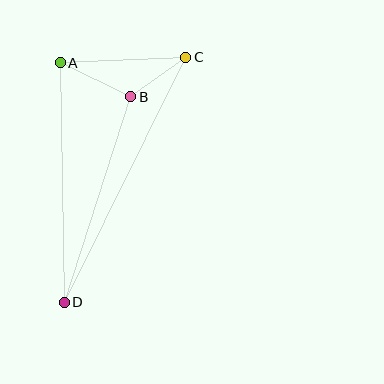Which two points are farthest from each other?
Points C and D are farthest from each other.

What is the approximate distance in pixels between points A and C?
The distance between A and C is approximately 126 pixels.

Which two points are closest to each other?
Points B and C are closest to each other.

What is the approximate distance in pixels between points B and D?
The distance between B and D is approximately 216 pixels.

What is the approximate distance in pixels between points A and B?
The distance between A and B is approximately 78 pixels.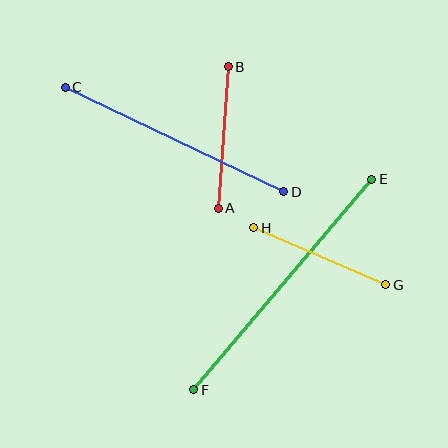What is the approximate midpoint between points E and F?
The midpoint is at approximately (283, 284) pixels.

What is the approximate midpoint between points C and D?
The midpoint is at approximately (175, 139) pixels.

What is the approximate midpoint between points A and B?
The midpoint is at approximately (223, 137) pixels.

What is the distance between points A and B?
The distance is approximately 142 pixels.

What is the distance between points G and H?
The distance is approximately 144 pixels.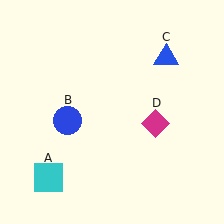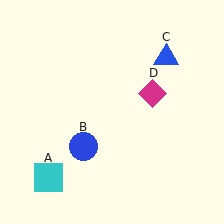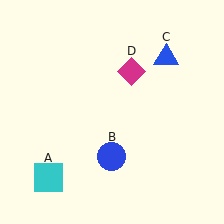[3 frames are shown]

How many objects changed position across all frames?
2 objects changed position: blue circle (object B), magenta diamond (object D).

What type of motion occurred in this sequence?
The blue circle (object B), magenta diamond (object D) rotated counterclockwise around the center of the scene.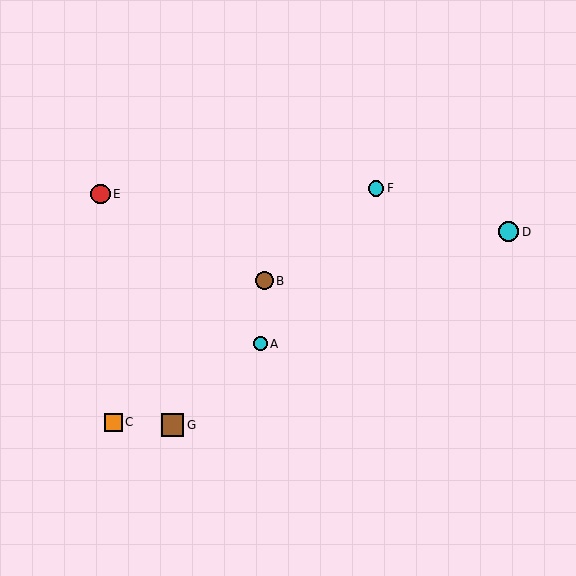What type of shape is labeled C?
Shape C is an orange square.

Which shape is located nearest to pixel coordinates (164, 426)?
The brown square (labeled G) at (172, 425) is nearest to that location.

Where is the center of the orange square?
The center of the orange square is at (113, 422).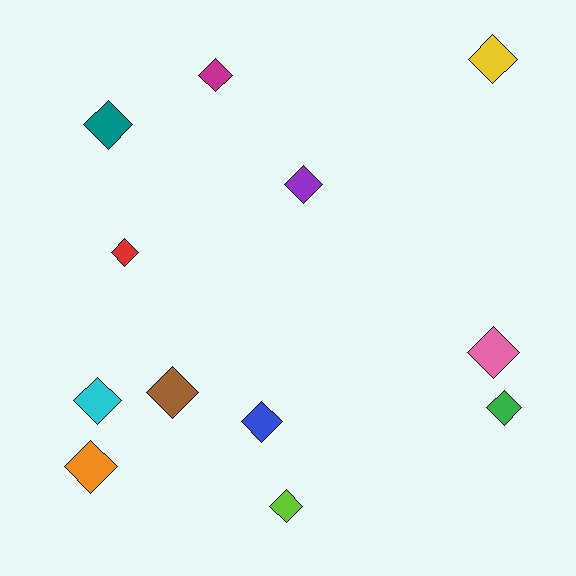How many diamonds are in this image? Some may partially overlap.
There are 12 diamonds.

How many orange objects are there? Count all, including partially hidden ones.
There is 1 orange object.